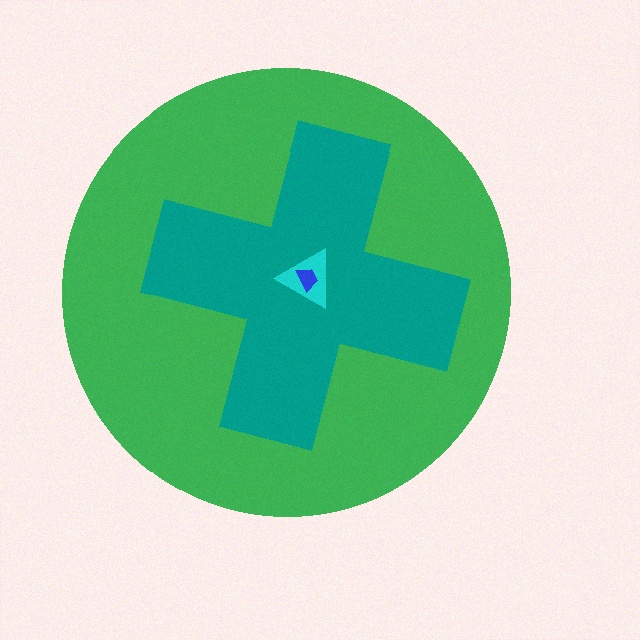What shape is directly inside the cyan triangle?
The blue trapezoid.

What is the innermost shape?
The blue trapezoid.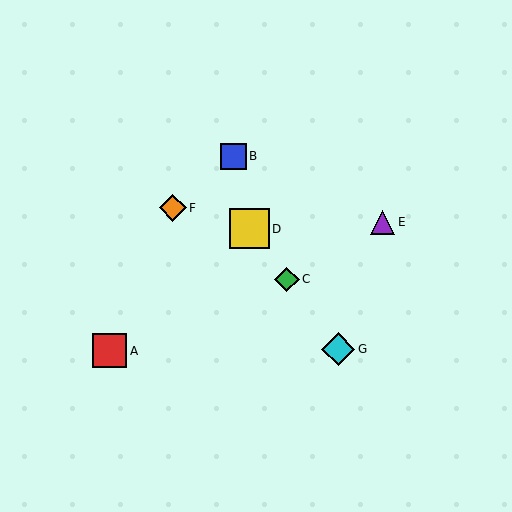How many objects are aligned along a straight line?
3 objects (C, D, G) are aligned along a straight line.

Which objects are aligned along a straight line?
Objects C, D, G are aligned along a straight line.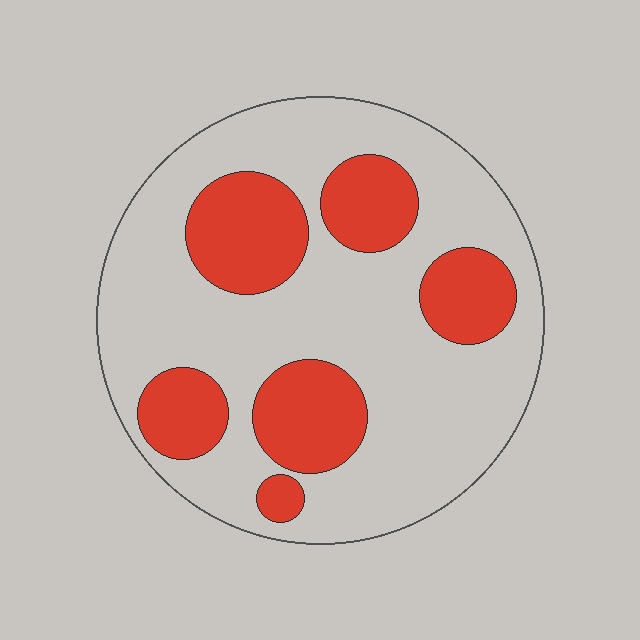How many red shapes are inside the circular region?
6.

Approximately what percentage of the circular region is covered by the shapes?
Approximately 30%.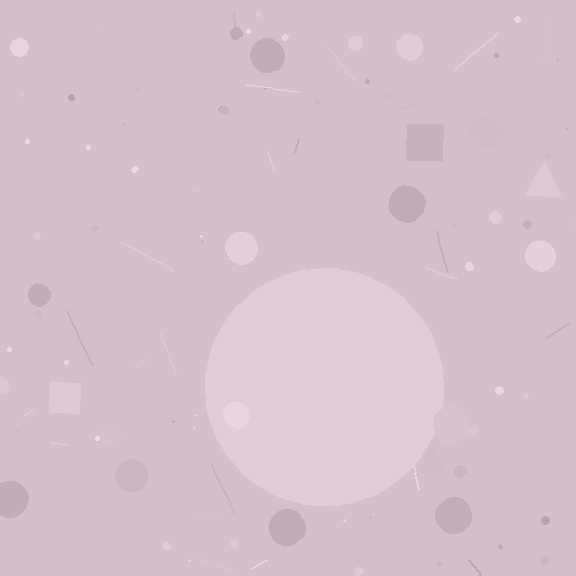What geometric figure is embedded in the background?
A circle is embedded in the background.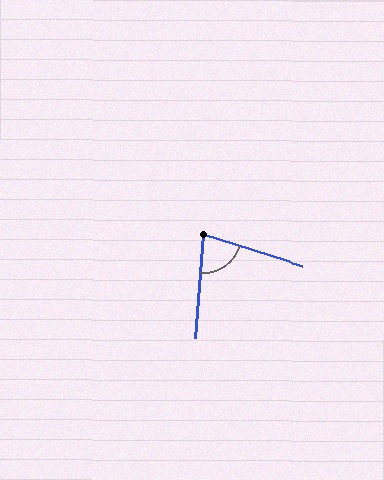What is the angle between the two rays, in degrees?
Approximately 77 degrees.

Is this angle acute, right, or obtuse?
It is acute.